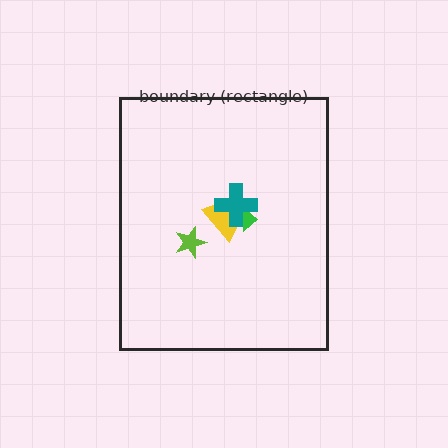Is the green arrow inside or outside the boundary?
Inside.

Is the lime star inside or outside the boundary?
Inside.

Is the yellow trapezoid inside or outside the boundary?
Inside.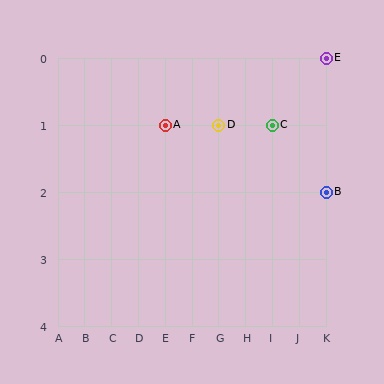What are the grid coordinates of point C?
Point C is at grid coordinates (I, 1).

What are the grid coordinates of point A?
Point A is at grid coordinates (E, 1).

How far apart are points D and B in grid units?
Points D and B are 4 columns and 1 row apart (about 4.1 grid units diagonally).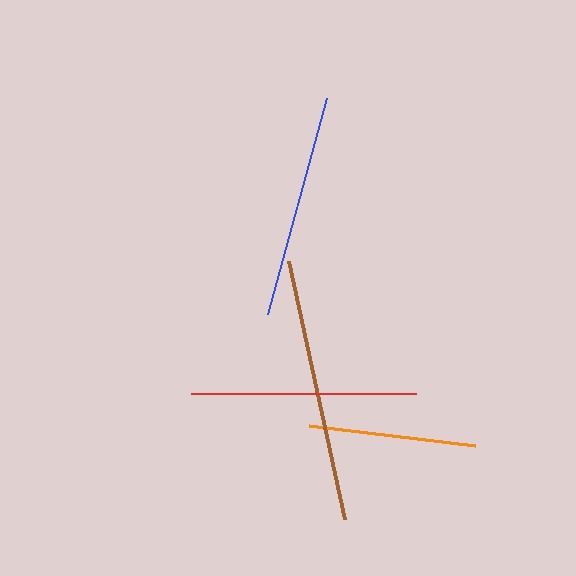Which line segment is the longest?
The brown line is the longest at approximately 264 pixels.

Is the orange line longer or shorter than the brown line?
The brown line is longer than the orange line.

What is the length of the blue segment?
The blue segment is approximately 224 pixels long.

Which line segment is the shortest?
The orange line is the shortest at approximately 167 pixels.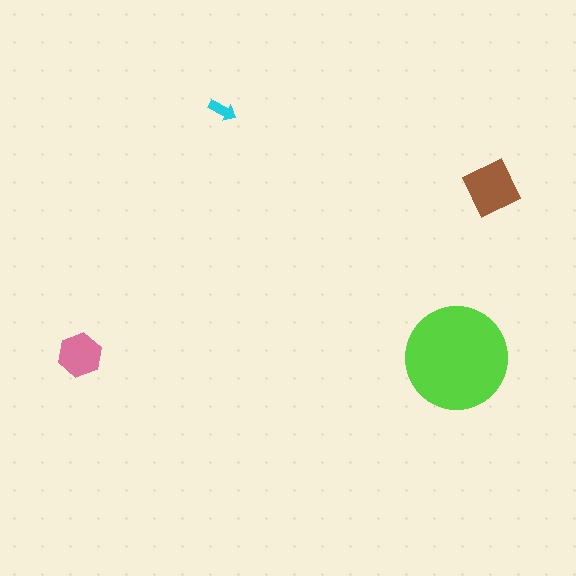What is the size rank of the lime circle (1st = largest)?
1st.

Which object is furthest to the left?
The pink hexagon is leftmost.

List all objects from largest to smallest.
The lime circle, the brown square, the pink hexagon, the cyan arrow.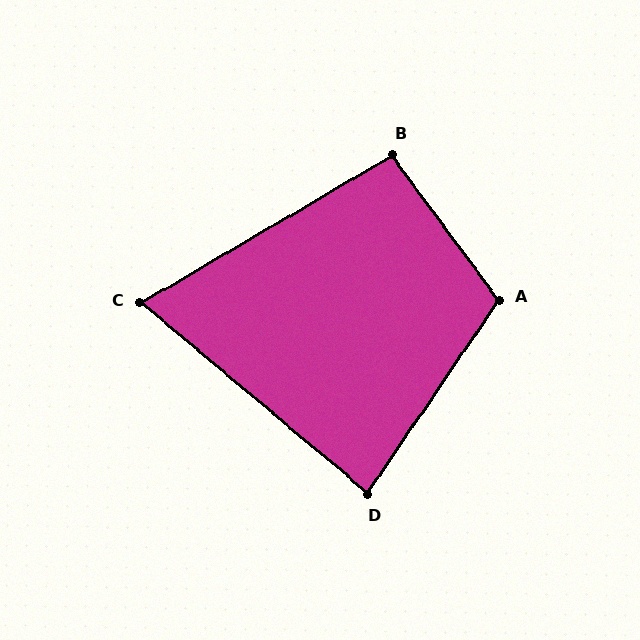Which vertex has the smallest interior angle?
C, at approximately 71 degrees.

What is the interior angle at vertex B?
Approximately 96 degrees (obtuse).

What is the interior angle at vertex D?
Approximately 84 degrees (acute).